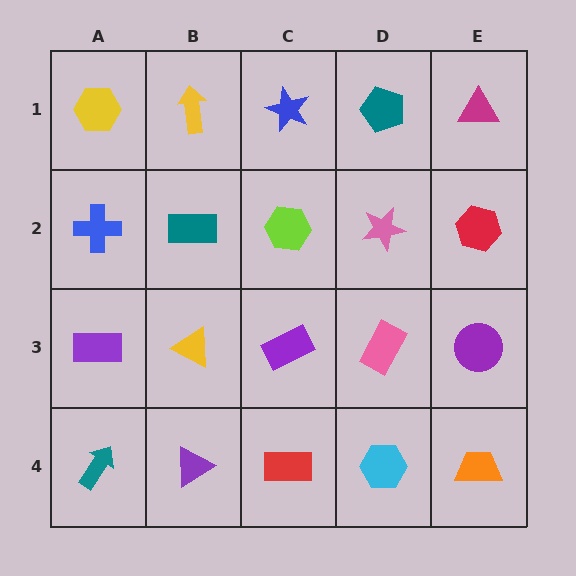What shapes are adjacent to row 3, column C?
A lime hexagon (row 2, column C), a red rectangle (row 4, column C), a yellow triangle (row 3, column B), a pink rectangle (row 3, column D).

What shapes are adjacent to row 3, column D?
A pink star (row 2, column D), a cyan hexagon (row 4, column D), a purple rectangle (row 3, column C), a purple circle (row 3, column E).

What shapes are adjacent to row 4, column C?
A purple rectangle (row 3, column C), a purple triangle (row 4, column B), a cyan hexagon (row 4, column D).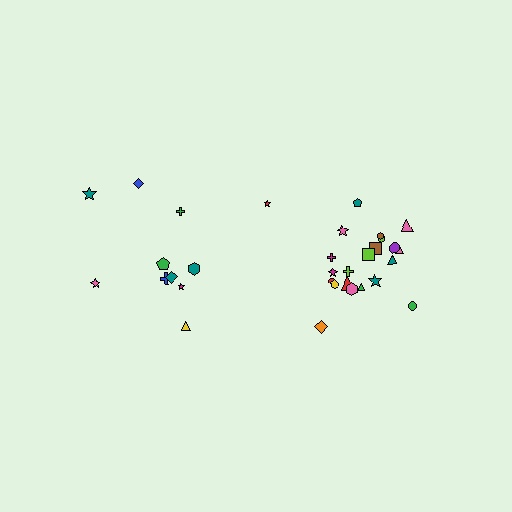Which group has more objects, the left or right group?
The right group.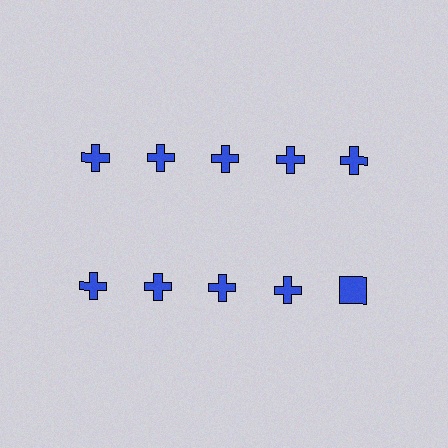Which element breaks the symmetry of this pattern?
The blue square in the second row, rightmost column breaks the symmetry. All other shapes are blue crosses.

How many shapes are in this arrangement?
There are 10 shapes arranged in a grid pattern.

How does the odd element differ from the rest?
It has a different shape: square instead of cross.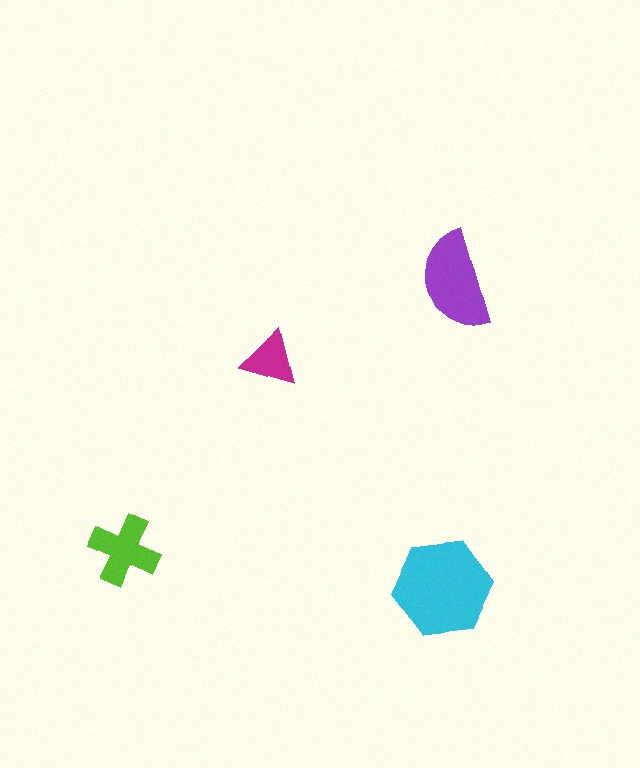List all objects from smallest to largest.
The magenta triangle, the lime cross, the purple semicircle, the cyan hexagon.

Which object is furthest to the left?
The lime cross is leftmost.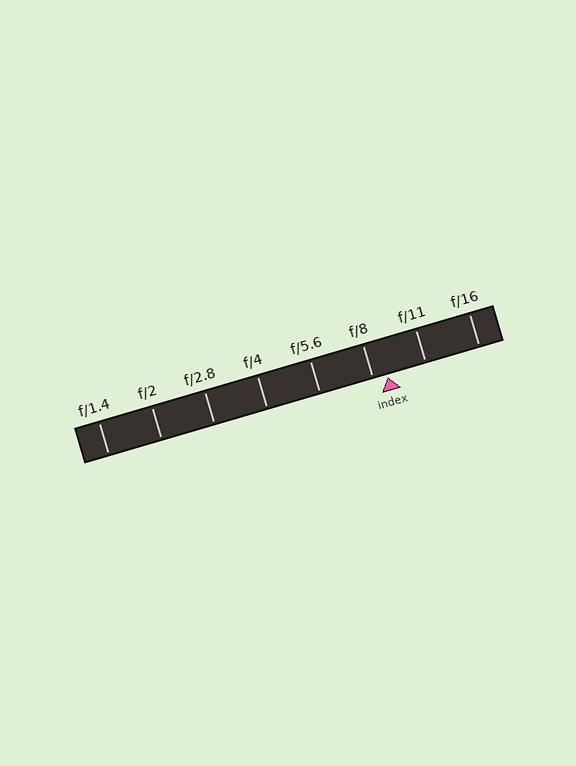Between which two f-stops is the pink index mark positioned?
The index mark is between f/8 and f/11.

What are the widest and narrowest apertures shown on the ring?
The widest aperture shown is f/1.4 and the narrowest is f/16.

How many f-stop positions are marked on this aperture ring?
There are 8 f-stop positions marked.